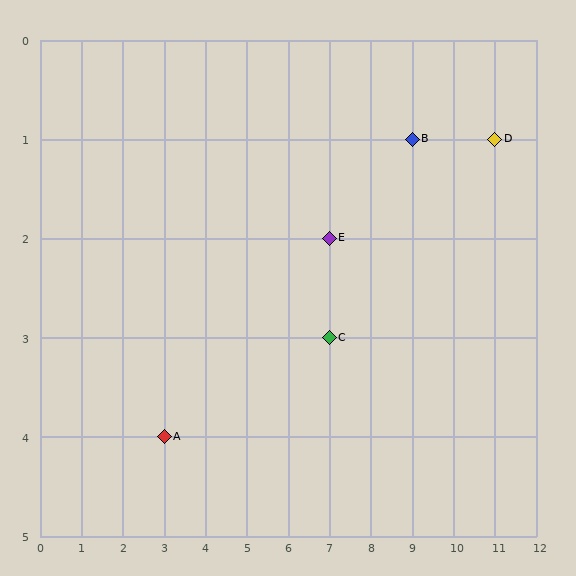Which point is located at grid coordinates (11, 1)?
Point D is at (11, 1).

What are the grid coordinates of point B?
Point B is at grid coordinates (9, 1).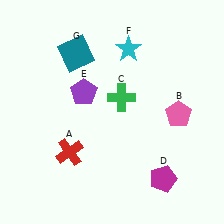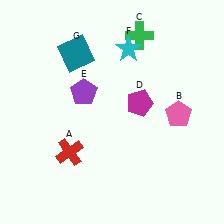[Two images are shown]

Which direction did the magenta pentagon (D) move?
The magenta pentagon (D) moved up.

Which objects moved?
The objects that moved are: the green cross (C), the magenta pentagon (D).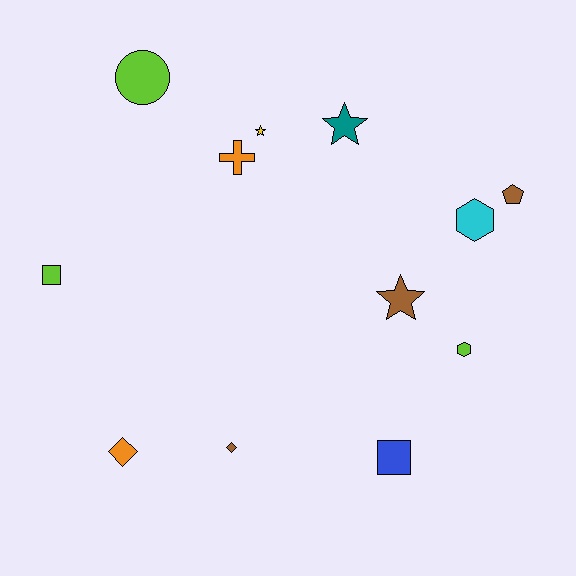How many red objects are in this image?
There are no red objects.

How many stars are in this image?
There are 3 stars.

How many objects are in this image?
There are 12 objects.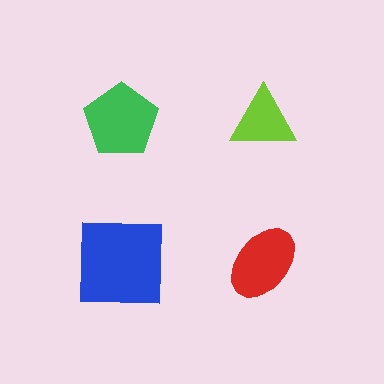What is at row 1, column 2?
A lime triangle.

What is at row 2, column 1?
A blue square.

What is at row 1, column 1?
A green pentagon.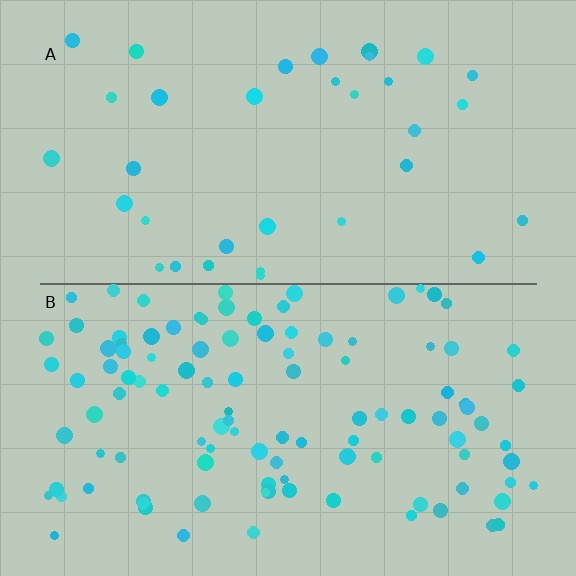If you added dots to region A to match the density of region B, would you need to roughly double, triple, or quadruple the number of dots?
Approximately triple.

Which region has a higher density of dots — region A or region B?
B (the bottom).